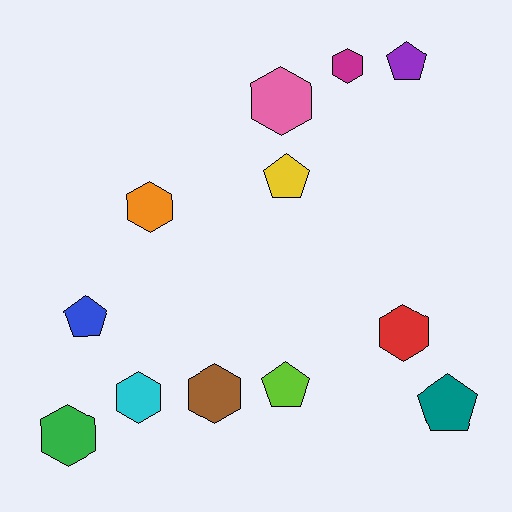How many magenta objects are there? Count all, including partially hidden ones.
There is 1 magenta object.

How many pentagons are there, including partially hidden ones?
There are 5 pentagons.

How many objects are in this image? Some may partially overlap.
There are 12 objects.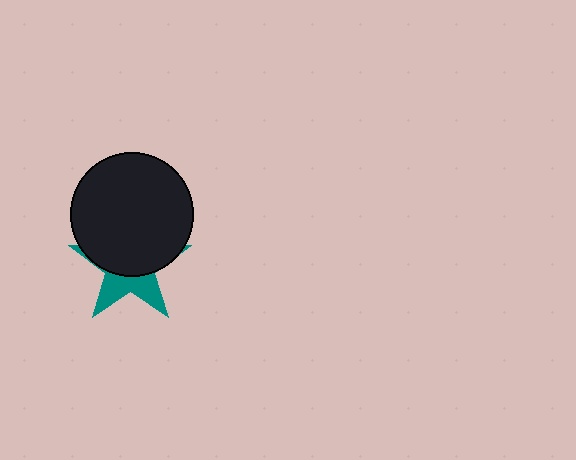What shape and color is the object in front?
The object in front is a black circle.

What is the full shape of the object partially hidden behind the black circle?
The partially hidden object is a teal star.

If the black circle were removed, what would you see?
You would see the complete teal star.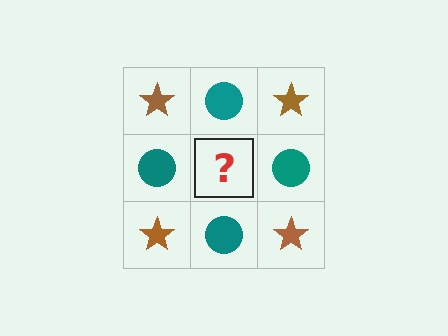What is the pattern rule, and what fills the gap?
The rule is that it alternates brown star and teal circle in a checkerboard pattern. The gap should be filled with a brown star.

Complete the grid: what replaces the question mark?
The question mark should be replaced with a brown star.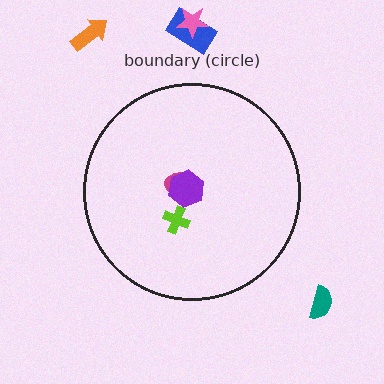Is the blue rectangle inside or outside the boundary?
Outside.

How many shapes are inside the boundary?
3 inside, 4 outside.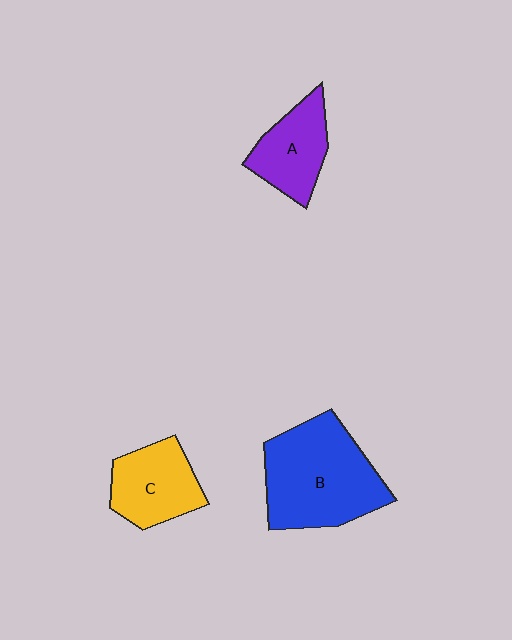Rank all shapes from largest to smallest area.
From largest to smallest: B (blue), C (yellow), A (purple).